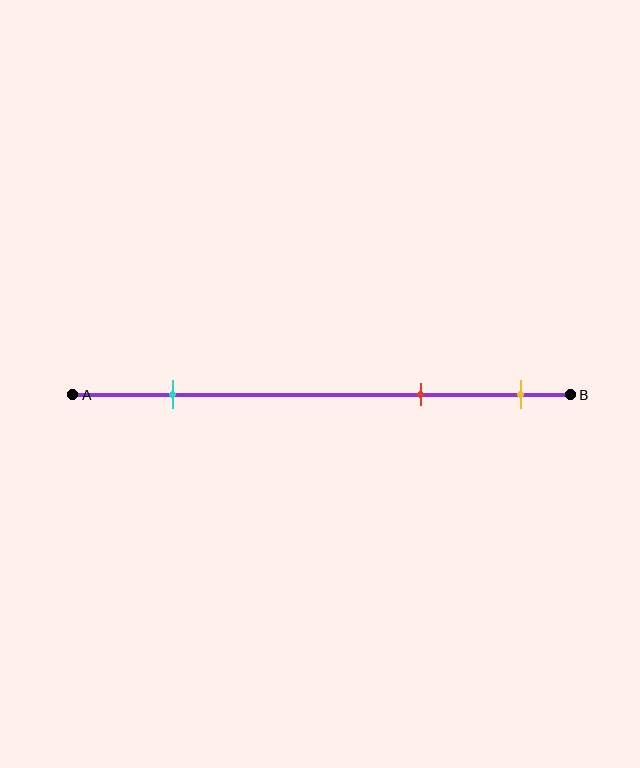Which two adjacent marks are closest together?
The red and yellow marks are the closest adjacent pair.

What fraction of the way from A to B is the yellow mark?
The yellow mark is approximately 90% (0.9) of the way from A to B.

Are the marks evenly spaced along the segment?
No, the marks are not evenly spaced.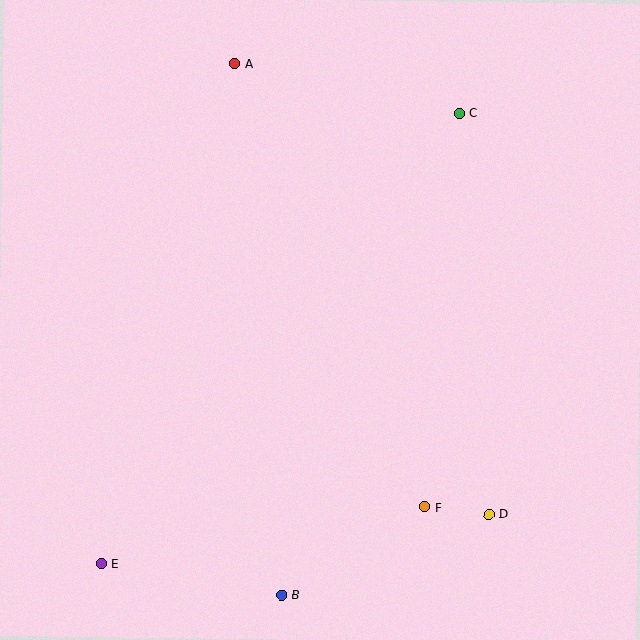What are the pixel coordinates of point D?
Point D is at (489, 514).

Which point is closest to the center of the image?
Point F at (424, 507) is closest to the center.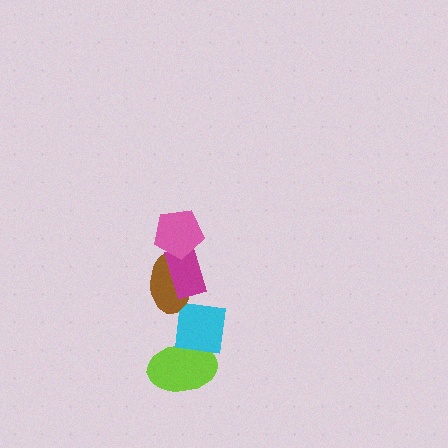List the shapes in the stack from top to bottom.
From top to bottom: the pink pentagon, the magenta rectangle, the brown ellipse, the cyan square, the lime ellipse.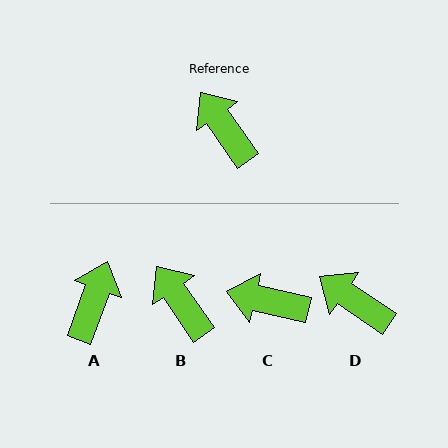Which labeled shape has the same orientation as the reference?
B.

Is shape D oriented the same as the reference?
No, it is off by about 21 degrees.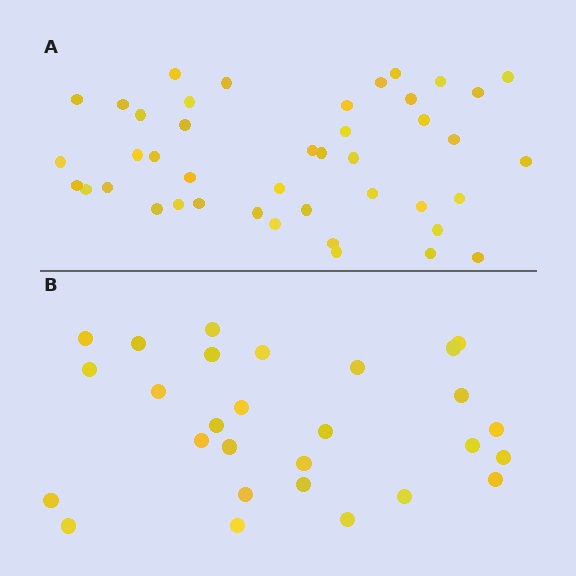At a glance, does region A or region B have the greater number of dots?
Region A (the top region) has more dots.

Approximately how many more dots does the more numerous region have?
Region A has approximately 15 more dots than region B.